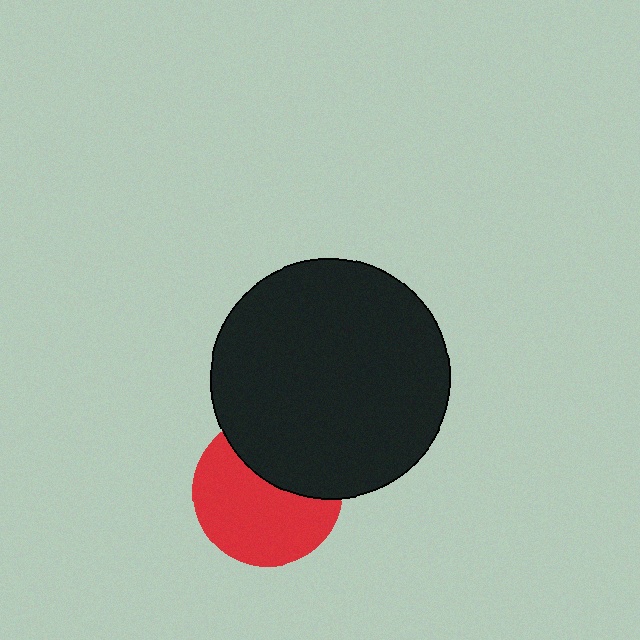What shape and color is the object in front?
The object in front is a black circle.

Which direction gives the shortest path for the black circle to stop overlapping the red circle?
Moving up gives the shortest separation.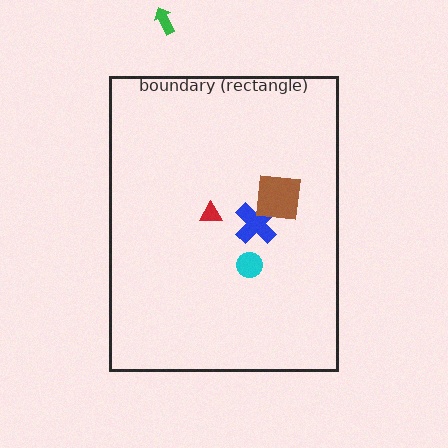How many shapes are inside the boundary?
4 inside, 1 outside.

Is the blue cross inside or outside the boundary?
Inside.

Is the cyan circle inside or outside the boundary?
Inside.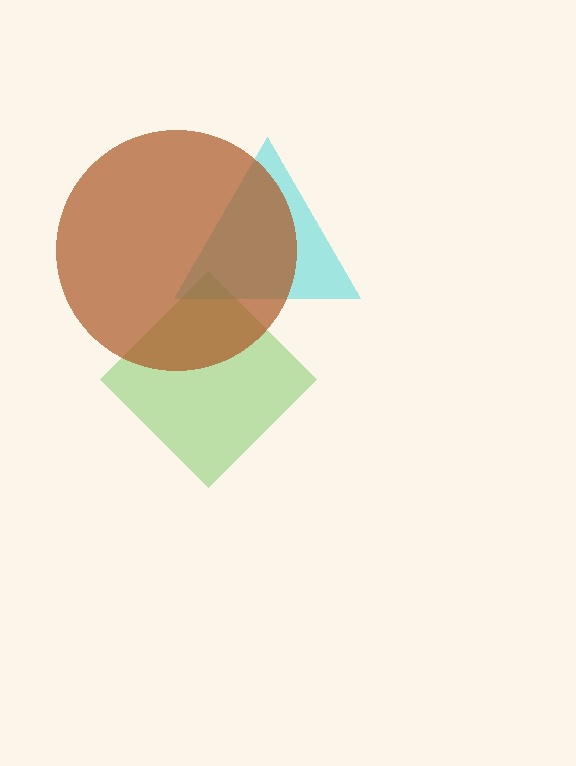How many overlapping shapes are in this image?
There are 3 overlapping shapes in the image.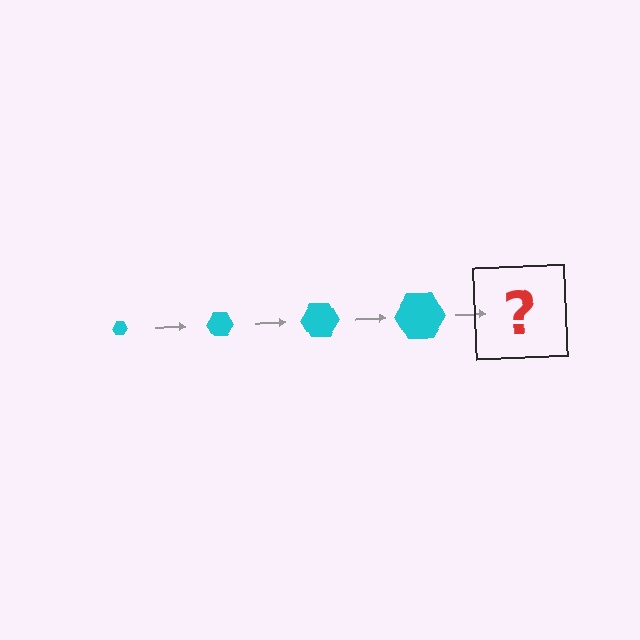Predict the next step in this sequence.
The next step is a cyan hexagon, larger than the previous one.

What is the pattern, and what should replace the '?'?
The pattern is that the hexagon gets progressively larger each step. The '?' should be a cyan hexagon, larger than the previous one.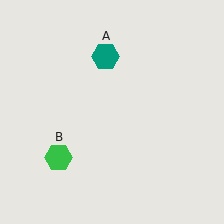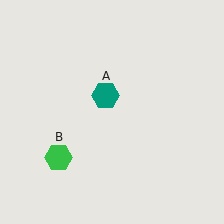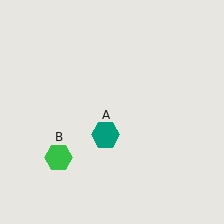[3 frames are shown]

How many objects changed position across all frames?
1 object changed position: teal hexagon (object A).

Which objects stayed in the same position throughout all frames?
Green hexagon (object B) remained stationary.